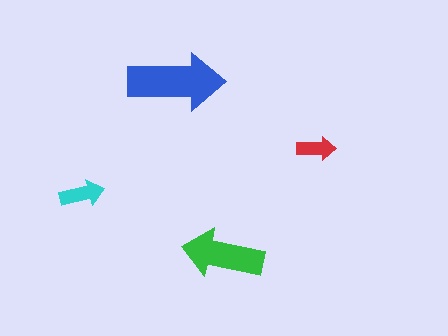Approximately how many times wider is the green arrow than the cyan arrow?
About 2 times wider.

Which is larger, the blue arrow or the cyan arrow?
The blue one.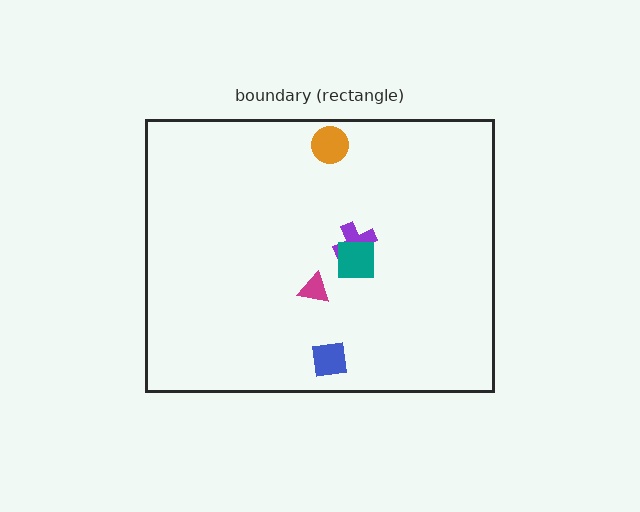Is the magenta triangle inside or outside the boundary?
Inside.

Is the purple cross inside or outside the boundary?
Inside.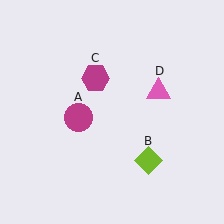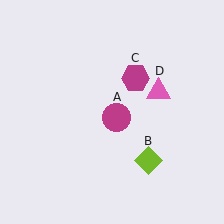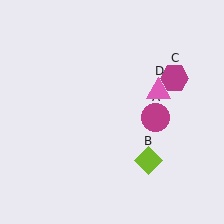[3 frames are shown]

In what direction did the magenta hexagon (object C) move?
The magenta hexagon (object C) moved right.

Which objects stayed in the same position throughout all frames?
Lime diamond (object B) and pink triangle (object D) remained stationary.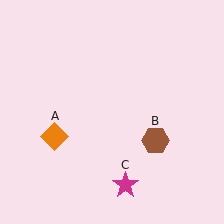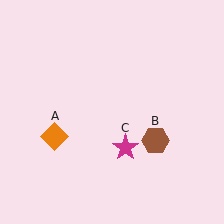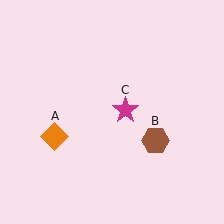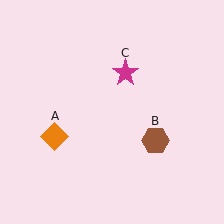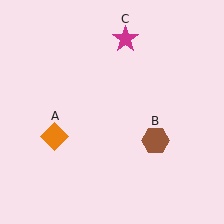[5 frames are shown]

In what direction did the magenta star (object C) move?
The magenta star (object C) moved up.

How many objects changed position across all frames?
1 object changed position: magenta star (object C).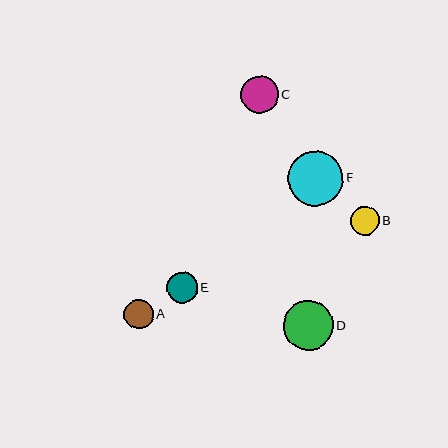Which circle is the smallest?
Circle B is the smallest with a size of approximately 29 pixels.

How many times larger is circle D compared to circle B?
Circle D is approximately 1.7 times the size of circle B.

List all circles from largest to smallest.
From largest to smallest: F, D, C, E, A, B.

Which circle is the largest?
Circle F is the largest with a size of approximately 55 pixels.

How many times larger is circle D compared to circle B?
Circle D is approximately 1.7 times the size of circle B.